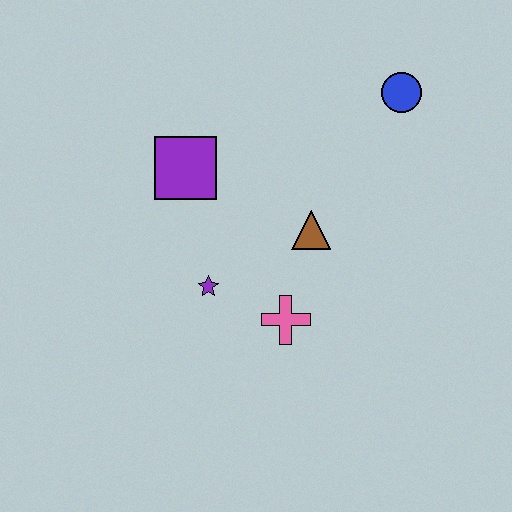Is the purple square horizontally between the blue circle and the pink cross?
No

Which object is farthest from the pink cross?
The blue circle is farthest from the pink cross.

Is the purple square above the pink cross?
Yes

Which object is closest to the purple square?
The purple star is closest to the purple square.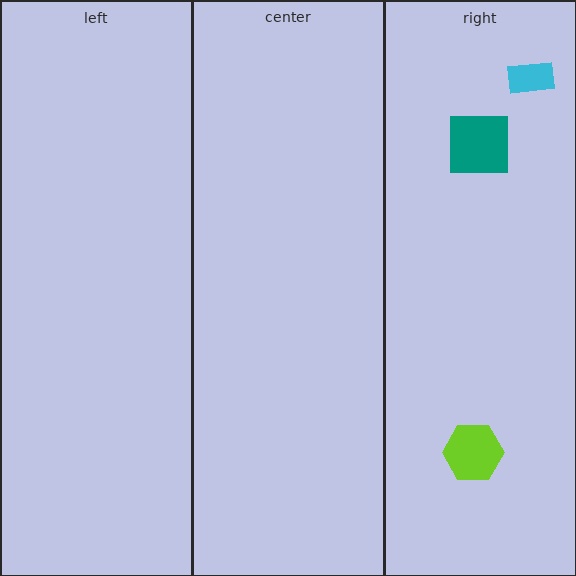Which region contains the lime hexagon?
The right region.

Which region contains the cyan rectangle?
The right region.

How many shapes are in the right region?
3.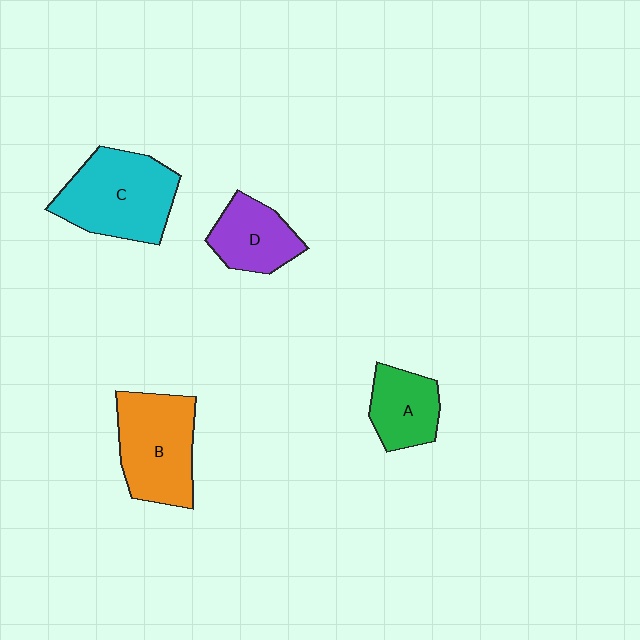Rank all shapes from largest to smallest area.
From largest to smallest: C (cyan), B (orange), D (purple), A (green).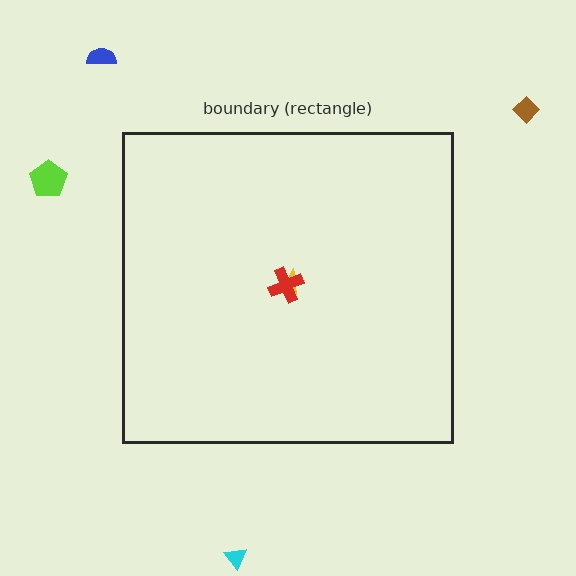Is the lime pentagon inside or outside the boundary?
Outside.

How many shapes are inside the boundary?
2 inside, 4 outside.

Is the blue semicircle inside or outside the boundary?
Outside.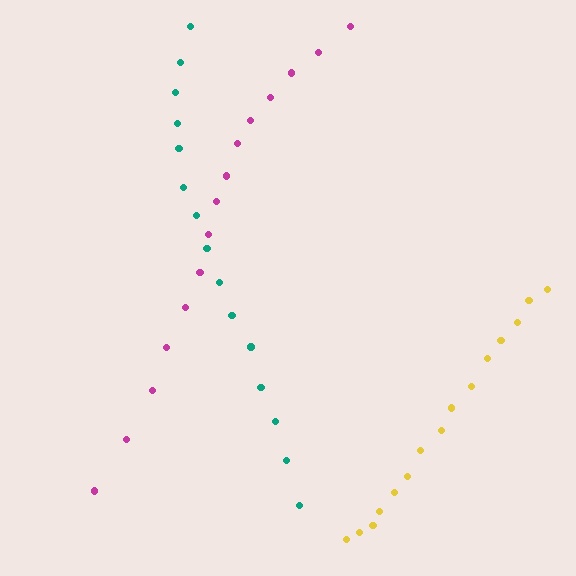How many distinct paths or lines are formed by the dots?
There are 3 distinct paths.